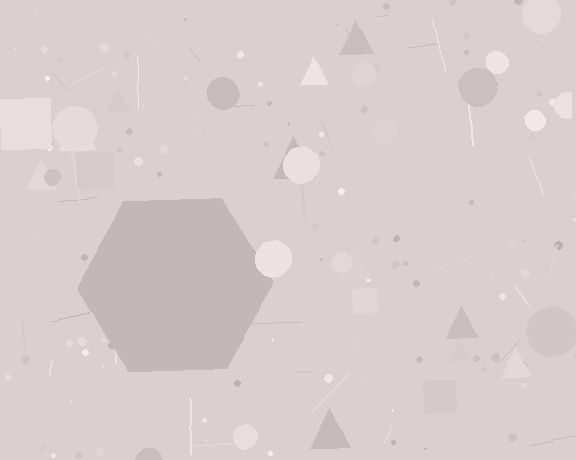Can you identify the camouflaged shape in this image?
The camouflaged shape is a hexagon.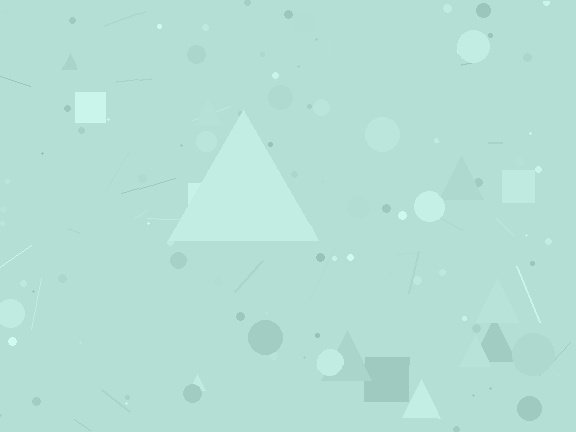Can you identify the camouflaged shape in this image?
The camouflaged shape is a triangle.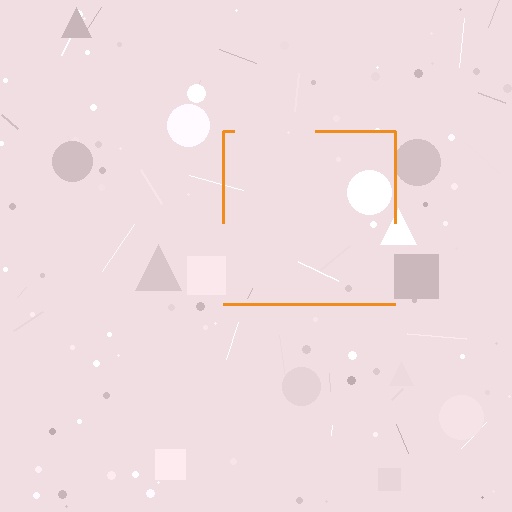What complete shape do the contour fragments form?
The contour fragments form a square.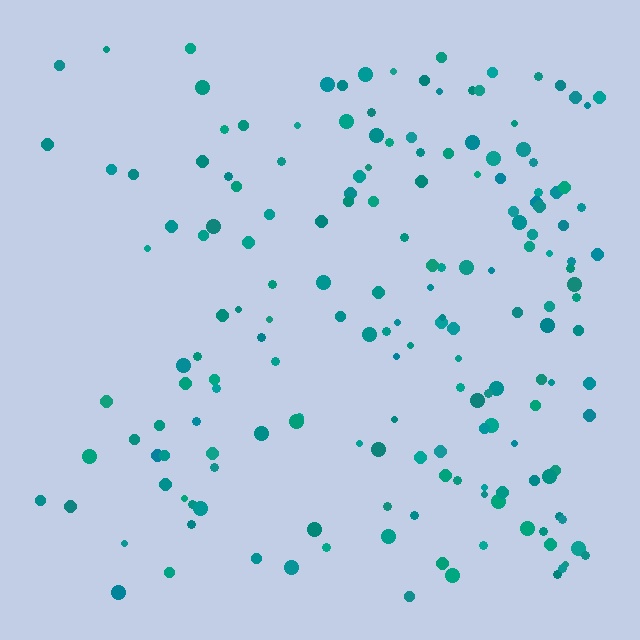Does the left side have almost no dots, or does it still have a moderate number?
Still a moderate number, just noticeably fewer than the right.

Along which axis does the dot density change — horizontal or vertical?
Horizontal.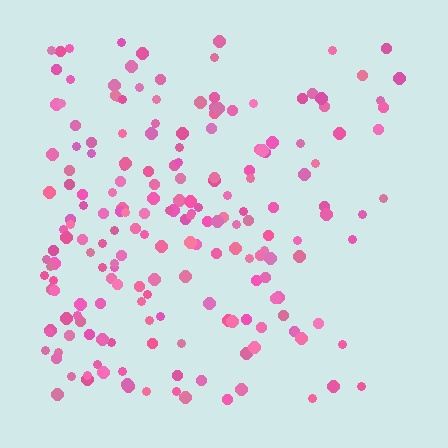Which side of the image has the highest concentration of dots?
The left.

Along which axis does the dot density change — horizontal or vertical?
Horizontal.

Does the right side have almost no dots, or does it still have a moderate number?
Still a moderate number, just noticeably fewer than the left.